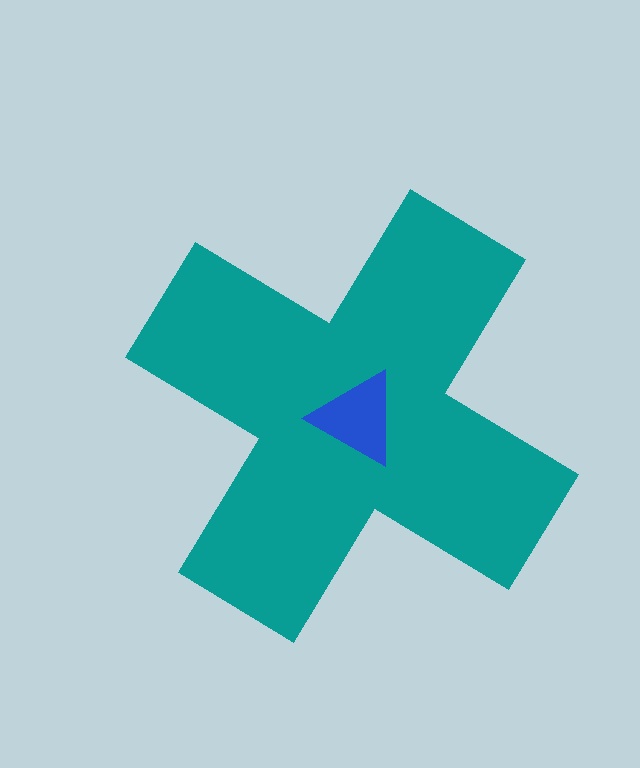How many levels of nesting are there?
2.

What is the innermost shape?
The blue triangle.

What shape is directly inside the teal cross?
The blue triangle.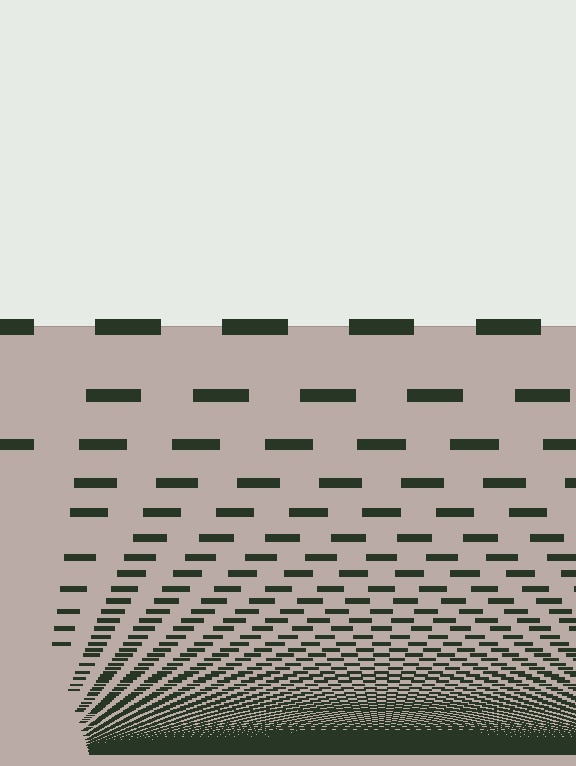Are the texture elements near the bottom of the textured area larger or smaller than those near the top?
Smaller. The gradient is inverted — elements near the bottom are smaller and denser.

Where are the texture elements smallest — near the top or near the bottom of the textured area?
Near the bottom.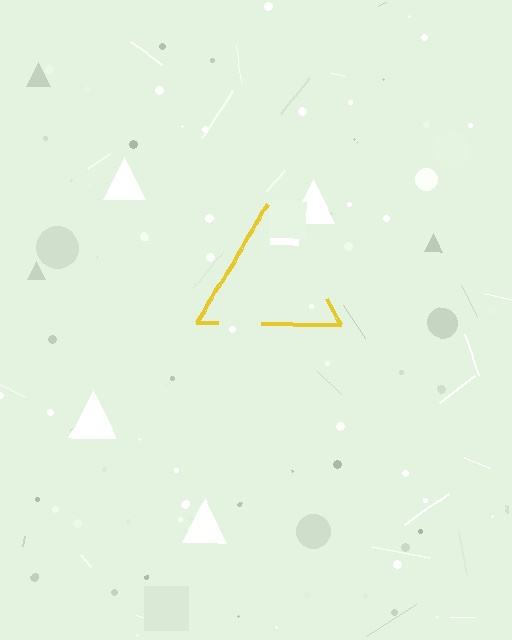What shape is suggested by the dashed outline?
The dashed outline suggests a triangle.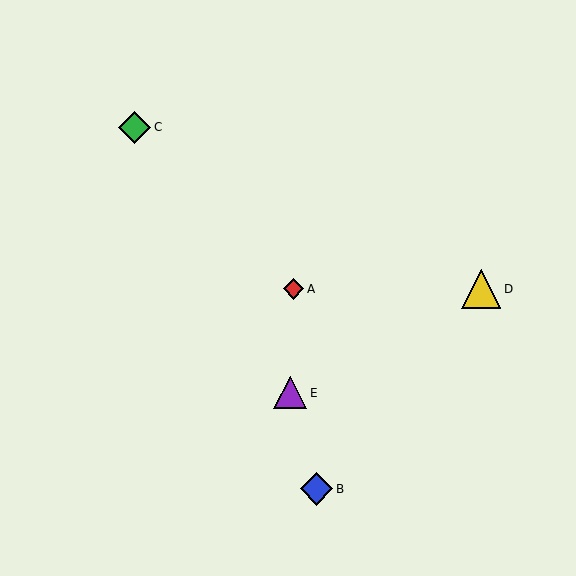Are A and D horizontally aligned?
Yes, both are at y≈289.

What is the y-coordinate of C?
Object C is at y≈127.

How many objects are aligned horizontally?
2 objects (A, D) are aligned horizontally.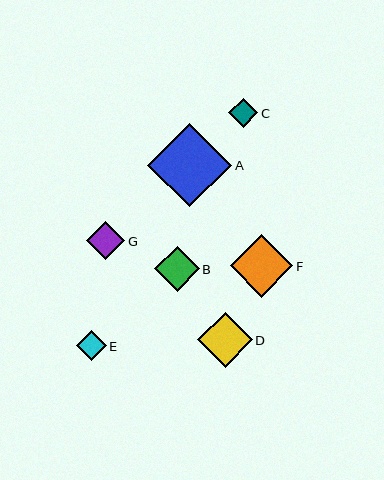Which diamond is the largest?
Diamond A is the largest with a size of approximately 84 pixels.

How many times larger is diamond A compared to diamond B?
Diamond A is approximately 1.9 times the size of diamond B.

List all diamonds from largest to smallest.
From largest to smallest: A, F, D, B, G, E, C.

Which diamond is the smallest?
Diamond C is the smallest with a size of approximately 29 pixels.